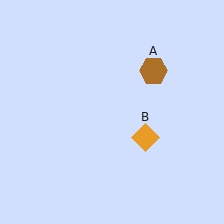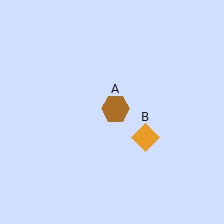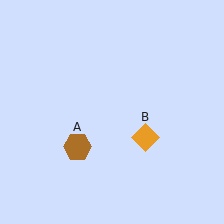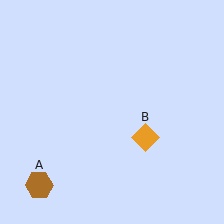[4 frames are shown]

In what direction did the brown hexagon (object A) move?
The brown hexagon (object A) moved down and to the left.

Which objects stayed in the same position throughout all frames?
Orange diamond (object B) remained stationary.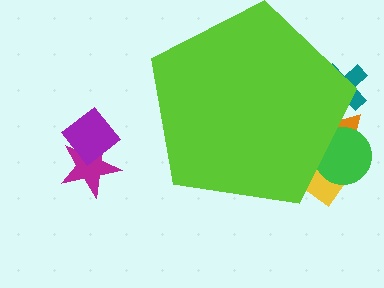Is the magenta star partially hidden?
No, the magenta star is fully visible.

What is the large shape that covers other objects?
A lime pentagon.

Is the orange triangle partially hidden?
Yes, the orange triangle is partially hidden behind the lime pentagon.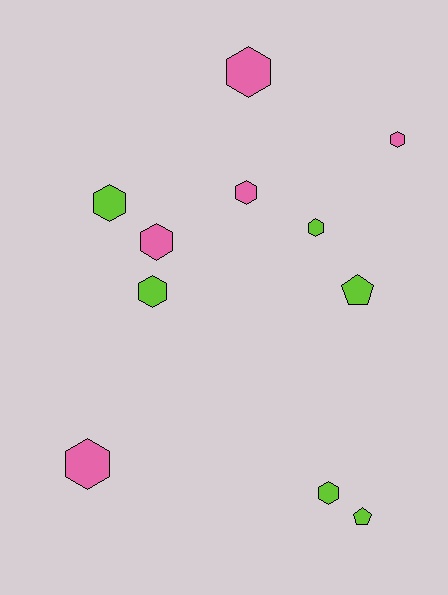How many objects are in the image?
There are 11 objects.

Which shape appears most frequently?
Hexagon, with 9 objects.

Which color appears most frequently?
Lime, with 6 objects.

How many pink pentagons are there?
There are no pink pentagons.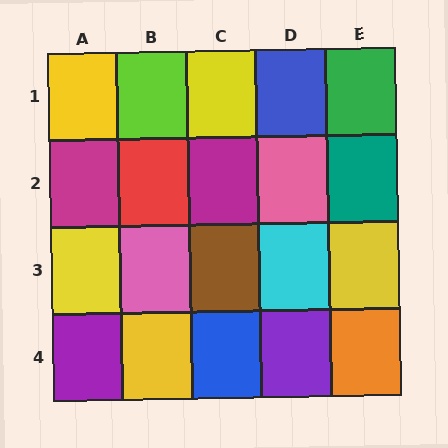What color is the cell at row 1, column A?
Yellow.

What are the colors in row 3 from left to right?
Yellow, pink, brown, cyan, yellow.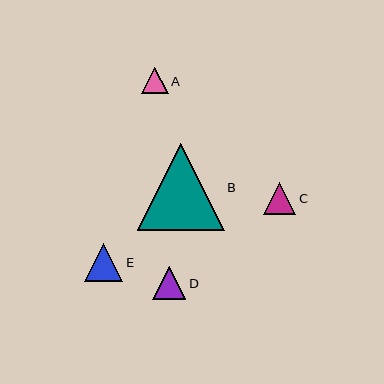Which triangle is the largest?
Triangle B is the largest with a size of approximately 87 pixels.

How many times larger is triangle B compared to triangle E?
Triangle B is approximately 2.3 times the size of triangle E.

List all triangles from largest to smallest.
From largest to smallest: B, E, D, C, A.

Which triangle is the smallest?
Triangle A is the smallest with a size of approximately 26 pixels.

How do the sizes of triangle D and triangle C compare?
Triangle D and triangle C are approximately the same size.